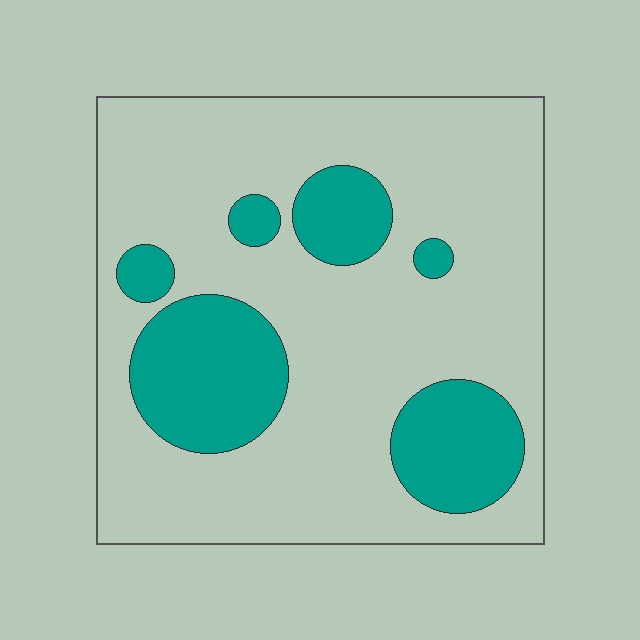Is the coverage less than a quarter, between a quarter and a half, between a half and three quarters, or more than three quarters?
Less than a quarter.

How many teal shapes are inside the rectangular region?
6.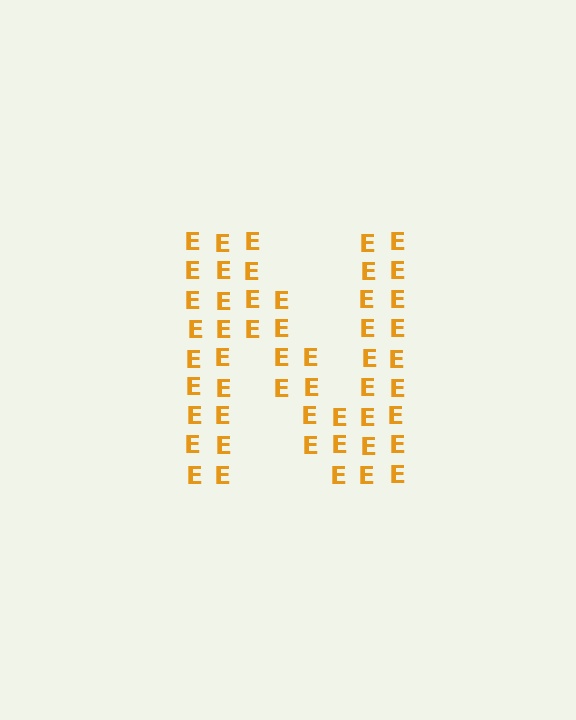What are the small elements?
The small elements are letter E's.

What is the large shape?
The large shape is the letter N.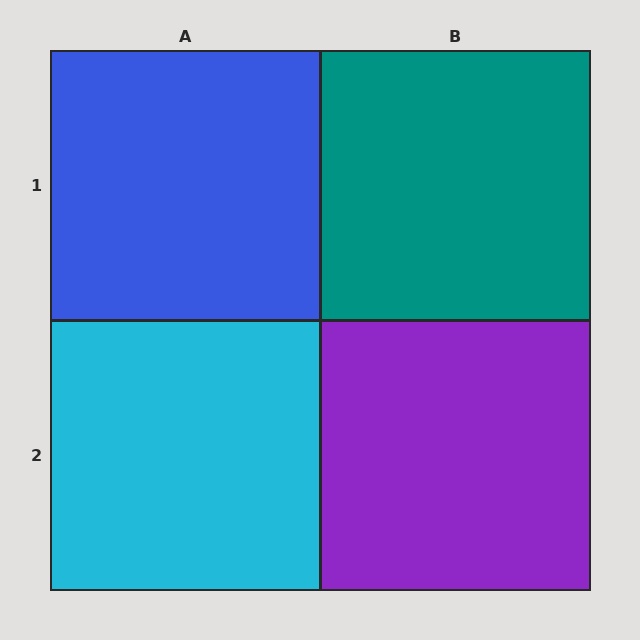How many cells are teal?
1 cell is teal.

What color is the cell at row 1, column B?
Teal.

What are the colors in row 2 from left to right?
Cyan, purple.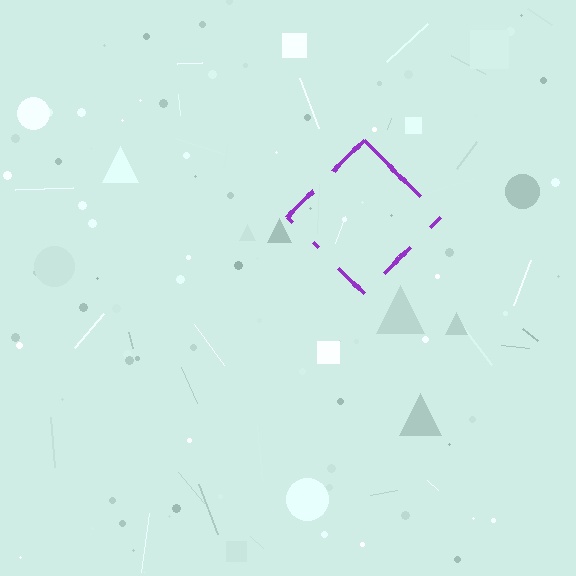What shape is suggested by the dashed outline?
The dashed outline suggests a diamond.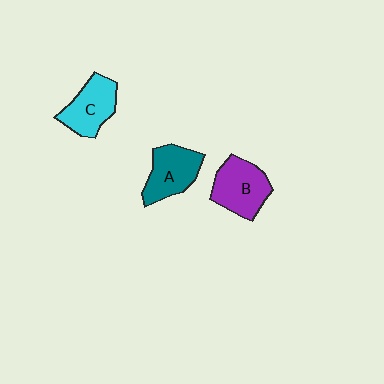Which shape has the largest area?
Shape B (purple).